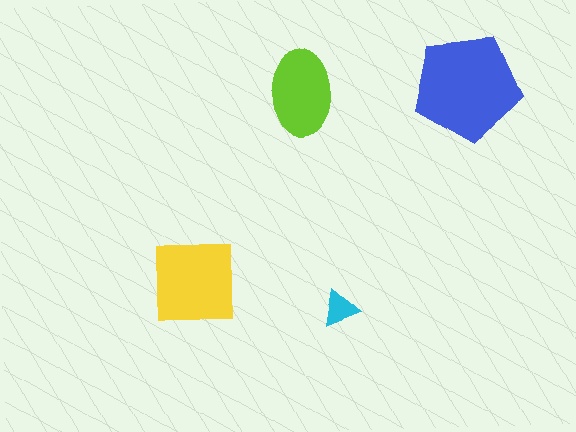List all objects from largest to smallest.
The blue pentagon, the yellow square, the lime ellipse, the cyan triangle.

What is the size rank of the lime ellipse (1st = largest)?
3rd.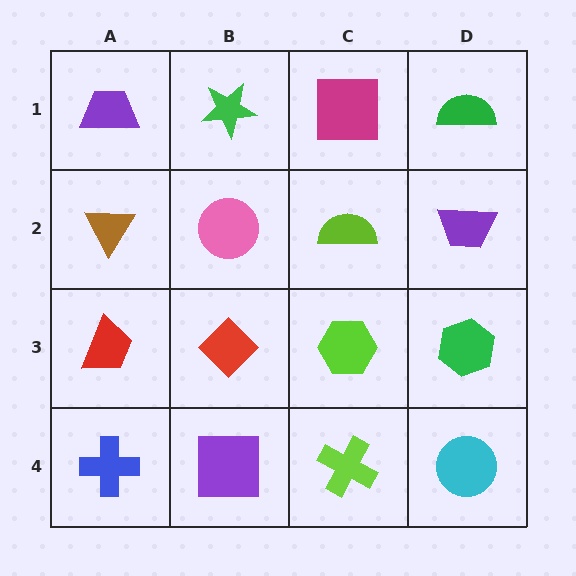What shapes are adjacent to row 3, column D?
A purple trapezoid (row 2, column D), a cyan circle (row 4, column D), a lime hexagon (row 3, column C).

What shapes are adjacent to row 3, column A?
A brown triangle (row 2, column A), a blue cross (row 4, column A), a red diamond (row 3, column B).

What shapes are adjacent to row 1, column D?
A purple trapezoid (row 2, column D), a magenta square (row 1, column C).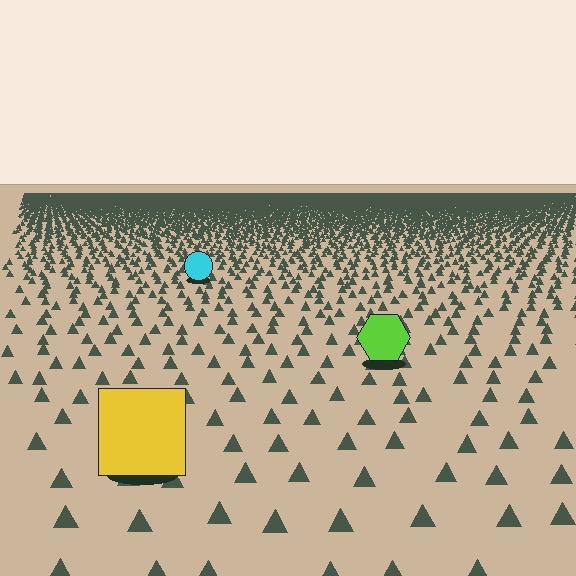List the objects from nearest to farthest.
From nearest to farthest: the yellow square, the lime hexagon, the cyan circle.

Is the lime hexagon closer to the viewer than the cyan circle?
Yes. The lime hexagon is closer — you can tell from the texture gradient: the ground texture is coarser near it.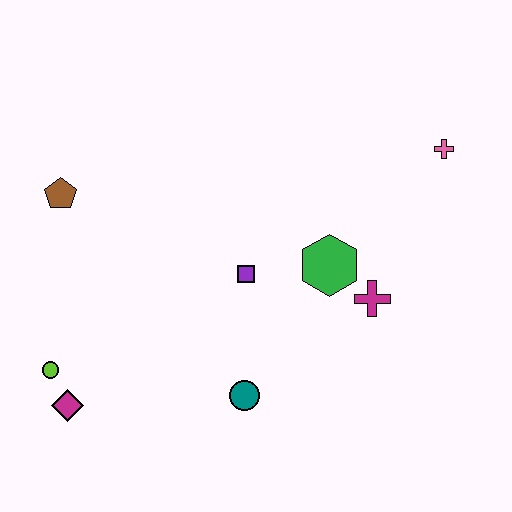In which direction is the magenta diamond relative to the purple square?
The magenta diamond is to the left of the purple square.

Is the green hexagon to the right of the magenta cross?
No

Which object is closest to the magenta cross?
The green hexagon is closest to the magenta cross.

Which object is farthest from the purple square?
The pink cross is farthest from the purple square.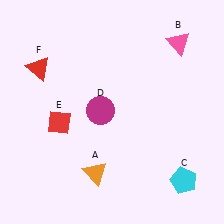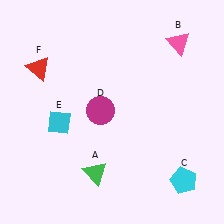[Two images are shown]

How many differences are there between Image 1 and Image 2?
There are 2 differences between the two images.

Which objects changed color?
A changed from orange to green. E changed from red to cyan.